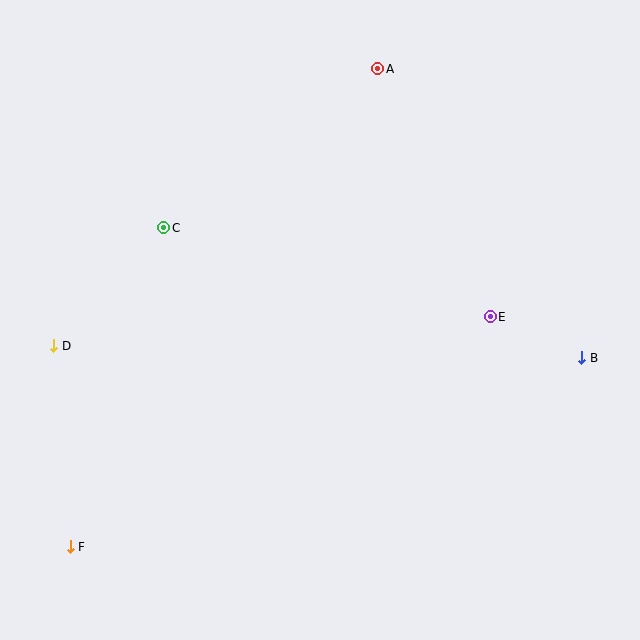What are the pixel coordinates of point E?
Point E is at (490, 317).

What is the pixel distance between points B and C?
The distance between B and C is 438 pixels.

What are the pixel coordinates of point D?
Point D is at (54, 346).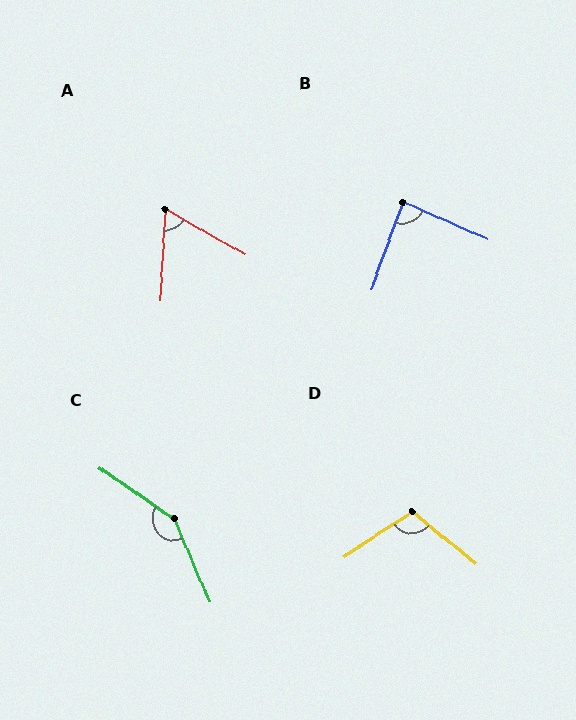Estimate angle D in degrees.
Approximately 107 degrees.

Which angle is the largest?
C, at approximately 147 degrees.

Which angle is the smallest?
A, at approximately 64 degrees.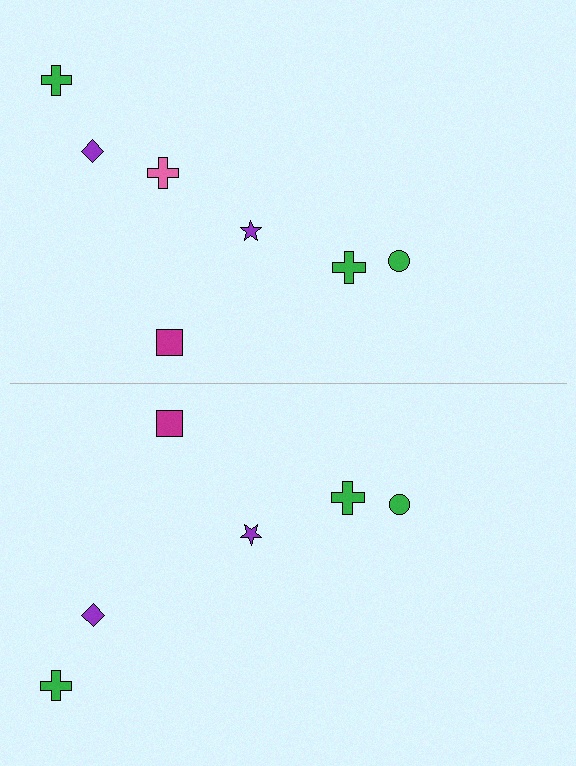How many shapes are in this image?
There are 13 shapes in this image.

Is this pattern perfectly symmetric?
No, the pattern is not perfectly symmetric. A pink cross is missing from the bottom side.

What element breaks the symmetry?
A pink cross is missing from the bottom side.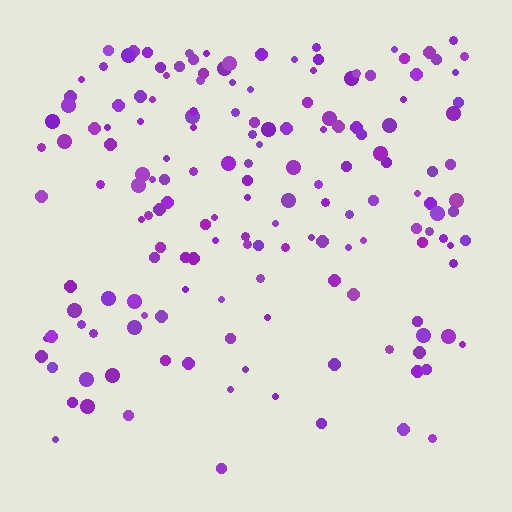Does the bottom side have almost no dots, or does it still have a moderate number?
Still a moderate number, just noticeably fewer than the top.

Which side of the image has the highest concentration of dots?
The top.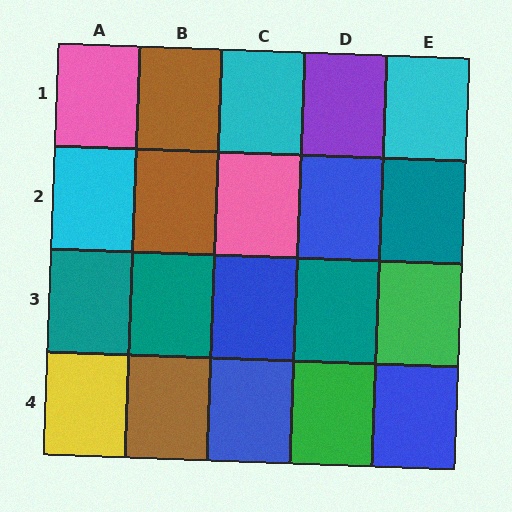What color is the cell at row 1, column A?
Pink.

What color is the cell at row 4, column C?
Blue.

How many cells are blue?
4 cells are blue.